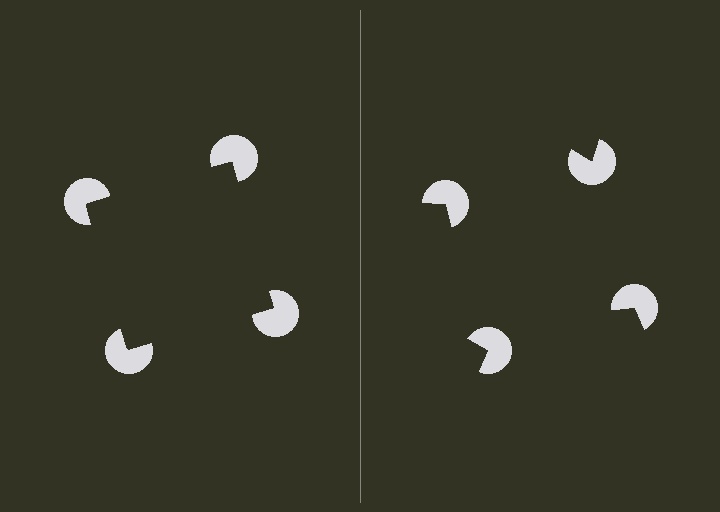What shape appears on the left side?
An illusory square.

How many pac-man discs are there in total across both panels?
8 — 4 on each side.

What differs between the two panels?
The pac-man discs are positioned identically on both sides; only the wedge orientations differ. On the left they align to a square; on the right they are misaligned.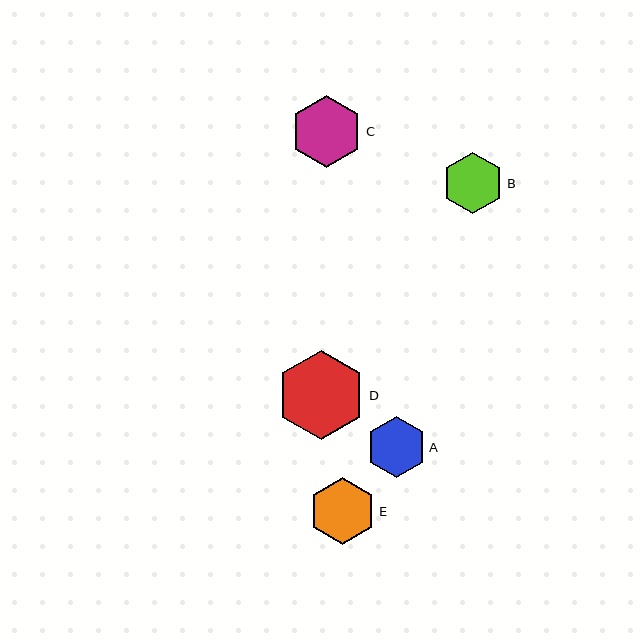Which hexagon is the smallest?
Hexagon A is the smallest with a size of approximately 60 pixels.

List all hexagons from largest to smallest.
From largest to smallest: D, C, E, B, A.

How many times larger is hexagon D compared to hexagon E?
Hexagon D is approximately 1.3 times the size of hexagon E.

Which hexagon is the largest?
Hexagon D is the largest with a size of approximately 89 pixels.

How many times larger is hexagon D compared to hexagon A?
Hexagon D is approximately 1.5 times the size of hexagon A.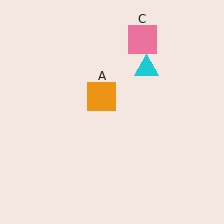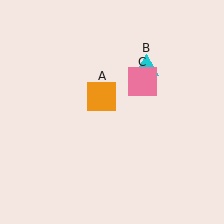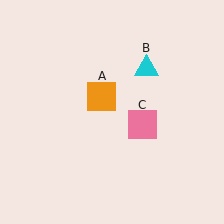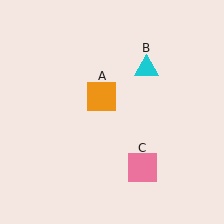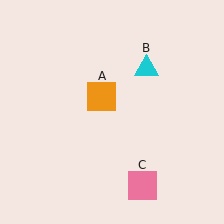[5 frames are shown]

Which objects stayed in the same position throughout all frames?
Orange square (object A) and cyan triangle (object B) remained stationary.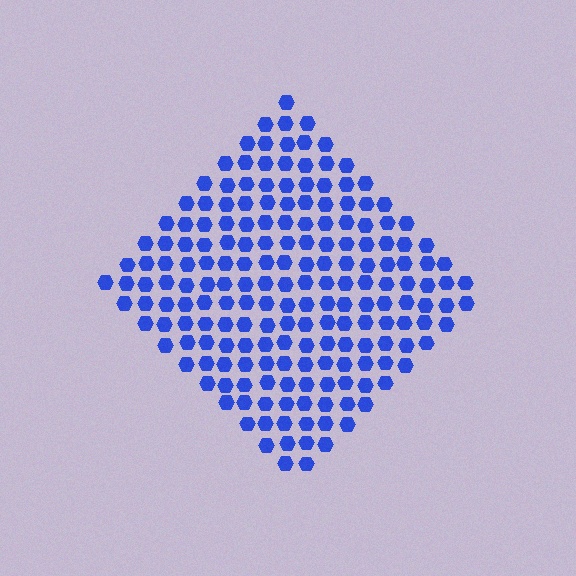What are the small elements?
The small elements are hexagons.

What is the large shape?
The large shape is a diamond.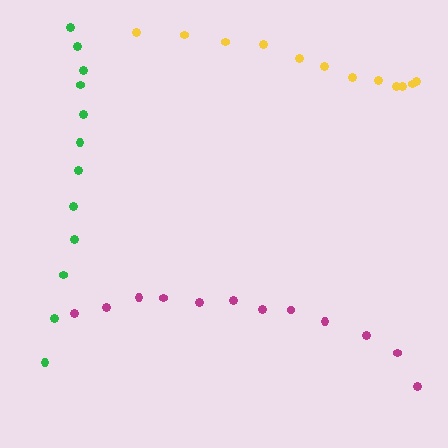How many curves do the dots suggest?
There are 3 distinct paths.